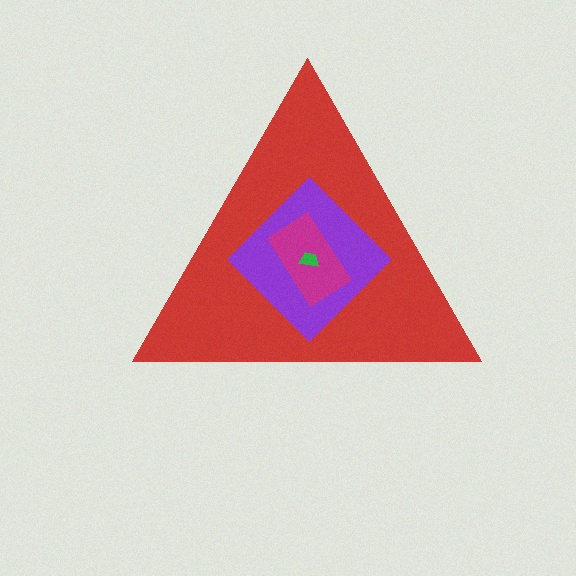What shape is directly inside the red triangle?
The purple diamond.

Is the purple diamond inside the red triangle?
Yes.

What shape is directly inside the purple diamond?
The magenta rectangle.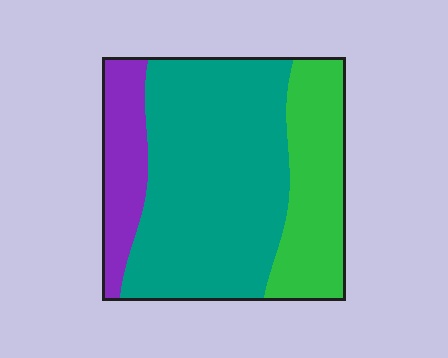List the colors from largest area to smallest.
From largest to smallest: teal, green, purple.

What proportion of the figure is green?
Green covers 26% of the figure.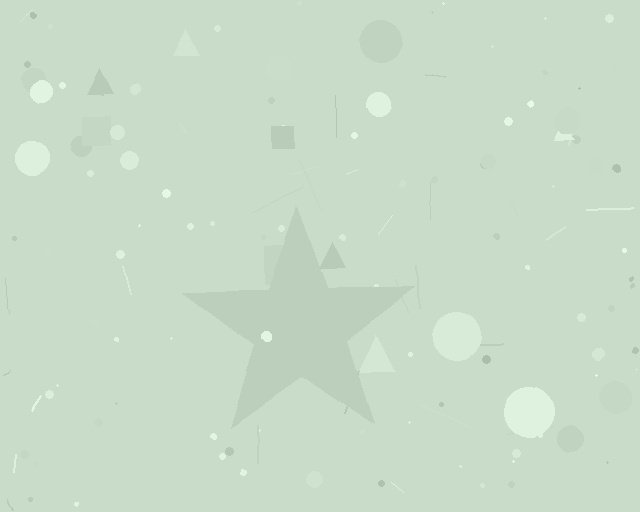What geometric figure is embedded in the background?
A star is embedded in the background.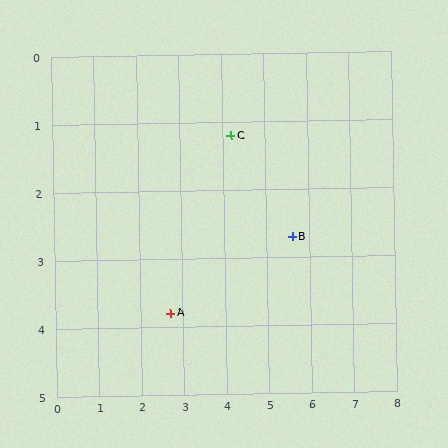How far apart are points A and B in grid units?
Points A and B are about 3.1 grid units apart.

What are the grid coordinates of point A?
Point A is at approximately (2.7, 3.8).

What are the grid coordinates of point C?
Point C is at approximately (4.2, 1.2).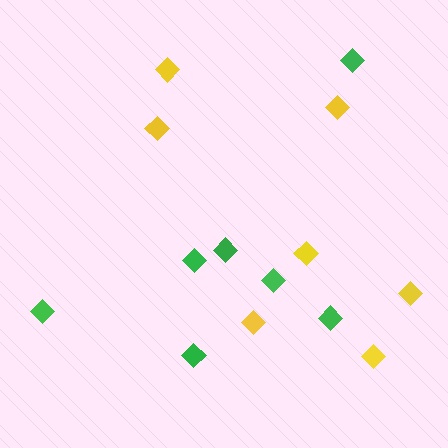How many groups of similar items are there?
There are 2 groups: one group of yellow diamonds (7) and one group of green diamonds (7).